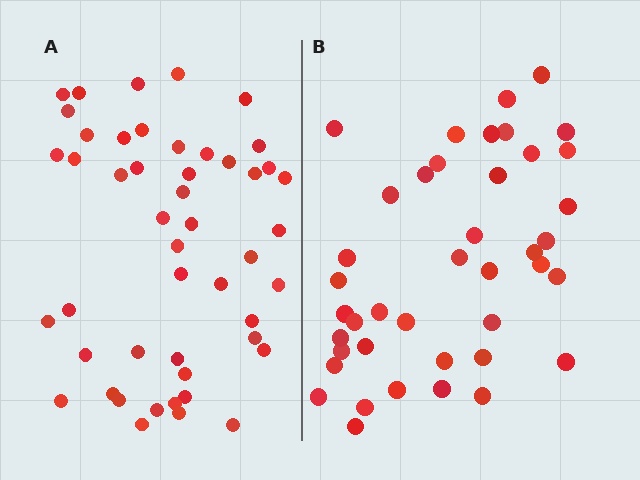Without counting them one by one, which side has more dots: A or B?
Region A (the left region) has more dots.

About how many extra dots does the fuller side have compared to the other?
Region A has roughly 8 or so more dots than region B.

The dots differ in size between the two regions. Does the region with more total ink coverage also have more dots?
No. Region B has more total ink coverage because its dots are larger, but region A actually contains more individual dots. Total area can be misleading — the number of items is what matters here.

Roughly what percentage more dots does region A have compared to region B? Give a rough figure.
About 15% more.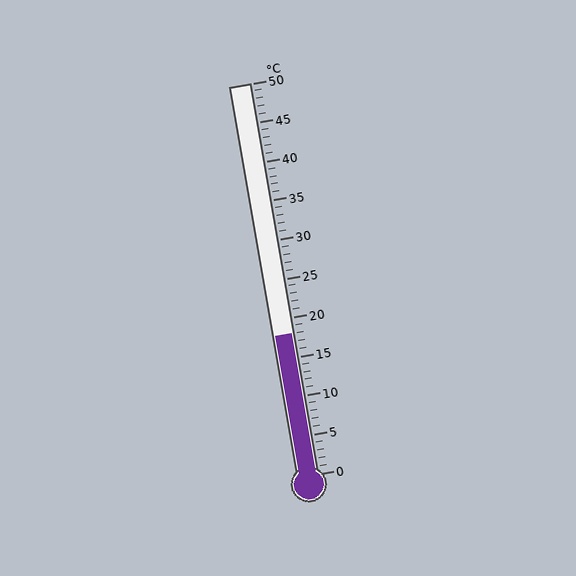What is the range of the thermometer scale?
The thermometer scale ranges from 0°C to 50°C.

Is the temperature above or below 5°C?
The temperature is above 5°C.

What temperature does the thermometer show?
The thermometer shows approximately 18°C.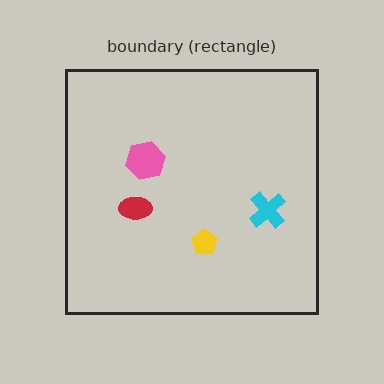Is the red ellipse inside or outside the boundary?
Inside.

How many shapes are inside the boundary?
4 inside, 0 outside.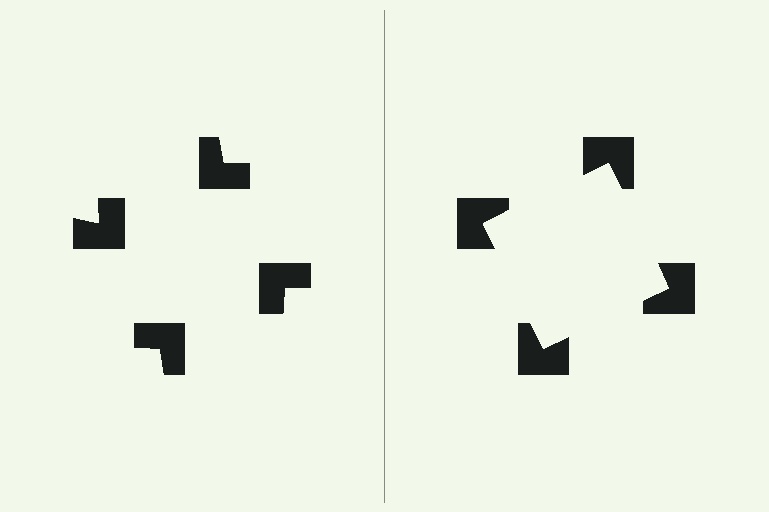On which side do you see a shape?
An illusory square appears on the right side. On the left side the wedge cuts are rotated, so no coherent shape forms.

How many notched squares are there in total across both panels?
8 — 4 on each side.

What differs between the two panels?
The notched squares are positioned identically on both sides; only the wedge orientations differ. On the right they align to a square; on the left they are misaligned.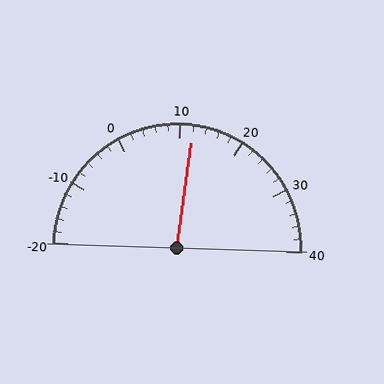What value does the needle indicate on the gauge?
The needle indicates approximately 12.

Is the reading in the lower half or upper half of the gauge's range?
The reading is in the upper half of the range (-20 to 40).